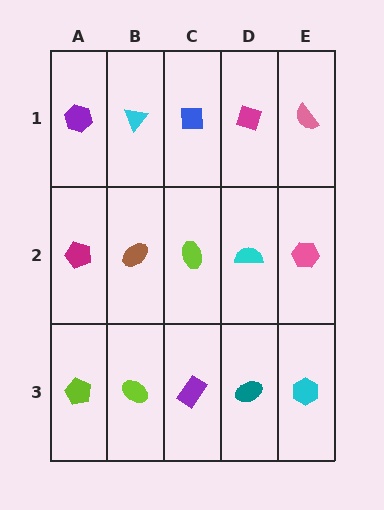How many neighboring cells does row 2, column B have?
4.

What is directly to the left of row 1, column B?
A purple hexagon.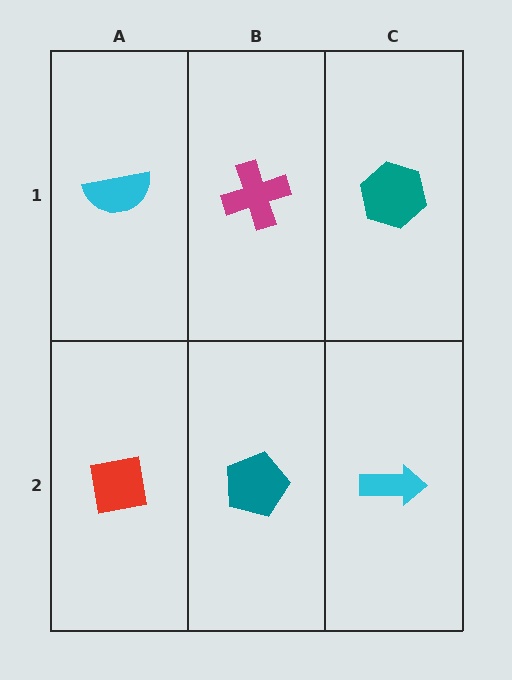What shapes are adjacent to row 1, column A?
A red square (row 2, column A), a magenta cross (row 1, column B).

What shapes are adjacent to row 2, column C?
A teal hexagon (row 1, column C), a teal pentagon (row 2, column B).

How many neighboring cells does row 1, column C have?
2.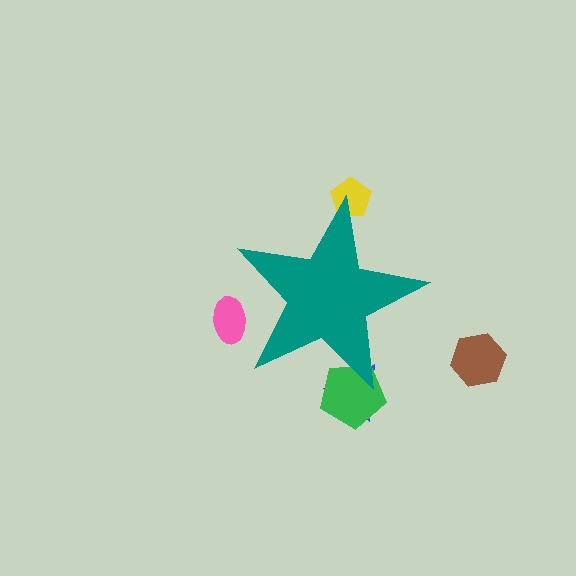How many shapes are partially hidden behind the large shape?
4 shapes are partially hidden.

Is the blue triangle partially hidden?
Yes, the blue triangle is partially hidden behind the teal star.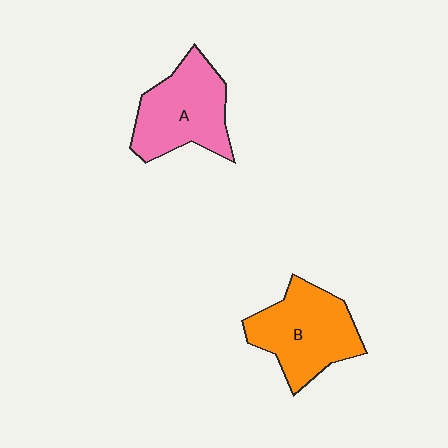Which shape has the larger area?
Shape B (orange).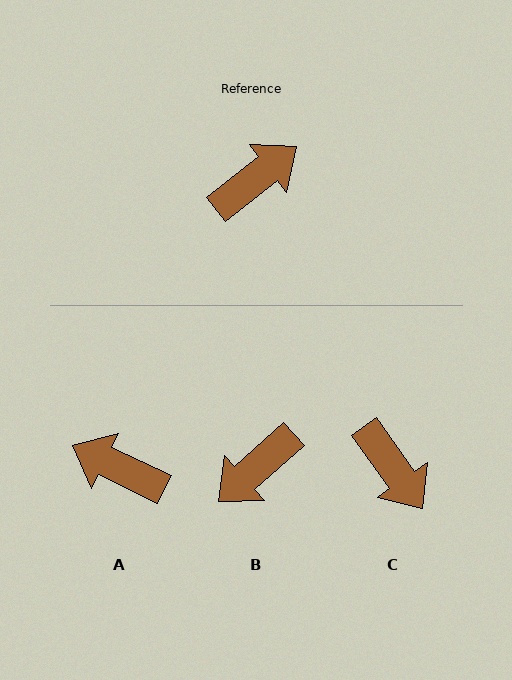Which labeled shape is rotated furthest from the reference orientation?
B, about 176 degrees away.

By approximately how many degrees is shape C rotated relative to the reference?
Approximately 93 degrees clockwise.